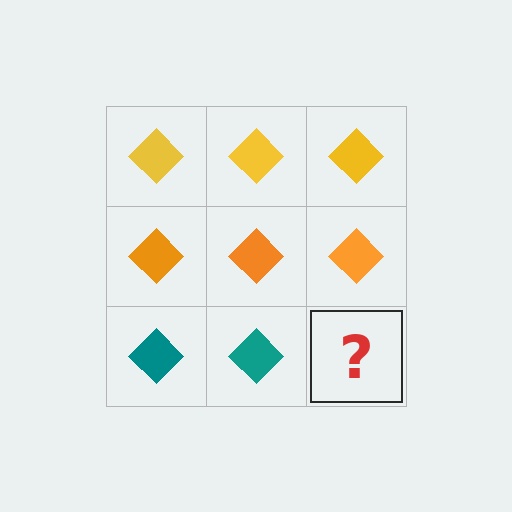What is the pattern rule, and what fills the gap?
The rule is that each row has a consistent color. The gap should be filled with a teal diamond.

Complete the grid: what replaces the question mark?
The question mark should be replaced with a teal diamond.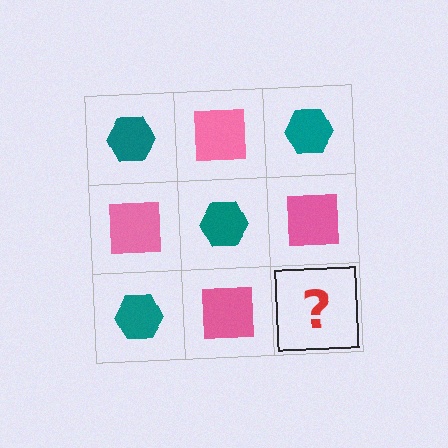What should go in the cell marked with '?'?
The missing cell should contain a teal hexagon.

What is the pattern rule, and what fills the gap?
The rule is that it alternates teal hexagon and pink square in a checkerboard pattern. The gap should be filled with a teal hexagon.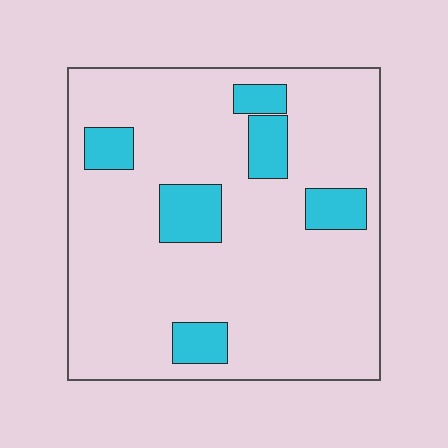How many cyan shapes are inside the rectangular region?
6.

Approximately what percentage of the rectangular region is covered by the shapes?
Approximately 15%.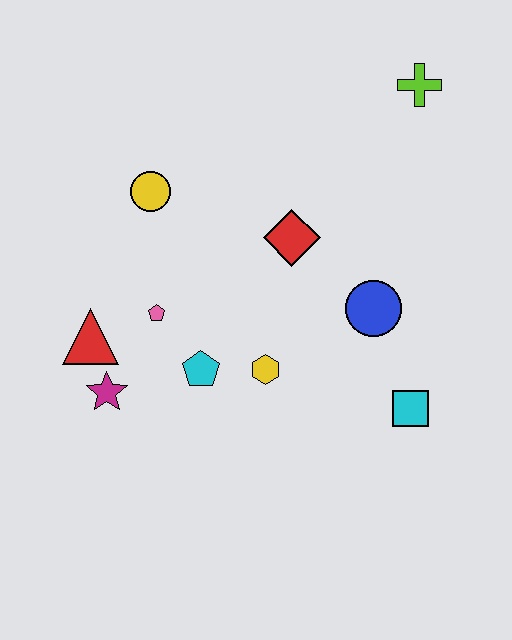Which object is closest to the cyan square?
The blue circle is closest to the cyan square.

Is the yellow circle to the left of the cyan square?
Yes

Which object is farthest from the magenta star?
The lime cross is farthest from the magenta star.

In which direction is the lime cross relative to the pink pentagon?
The lime cross is to the right of the pink pentagon.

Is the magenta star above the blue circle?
No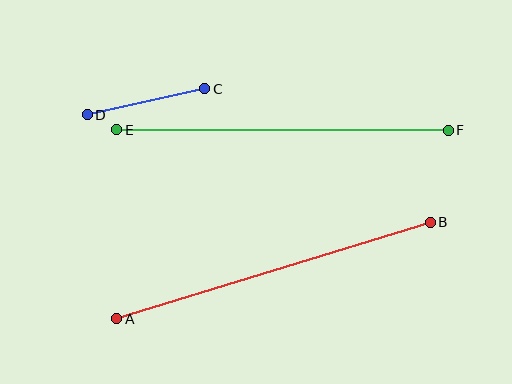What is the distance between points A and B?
The distance is approximately 328 pixels.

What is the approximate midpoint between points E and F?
The midpoint is at approximately (282, 130) pixels.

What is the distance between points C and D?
The distance is approximately 120 pixels.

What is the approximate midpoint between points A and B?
The midpoint is at approximately (274, 271) pixels.